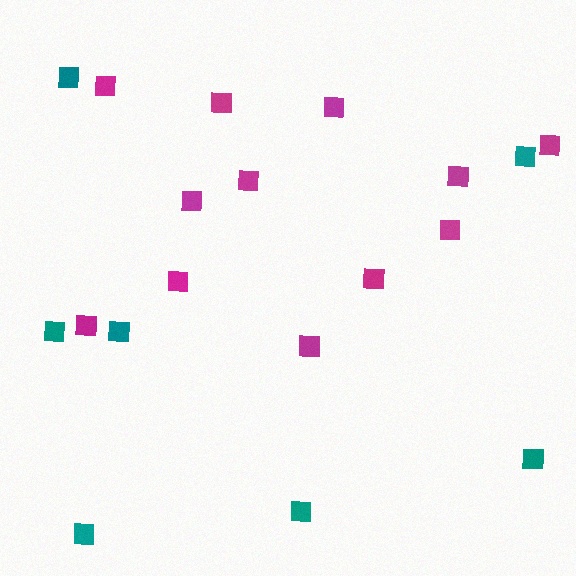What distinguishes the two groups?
There are 2 groups: one group of teal squares (7) and one group of magenta squares (12).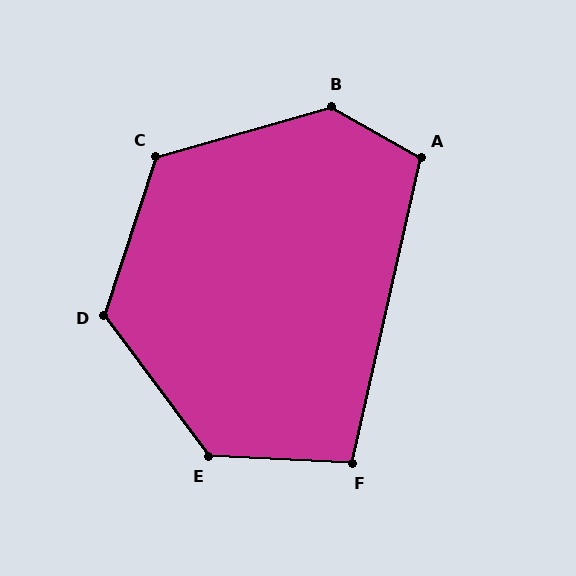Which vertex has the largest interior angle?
B, at approximately 135 degrees.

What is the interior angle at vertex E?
Approximately 129 degrees (obtuse).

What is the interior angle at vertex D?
Approximately 125 degrees (obtuse).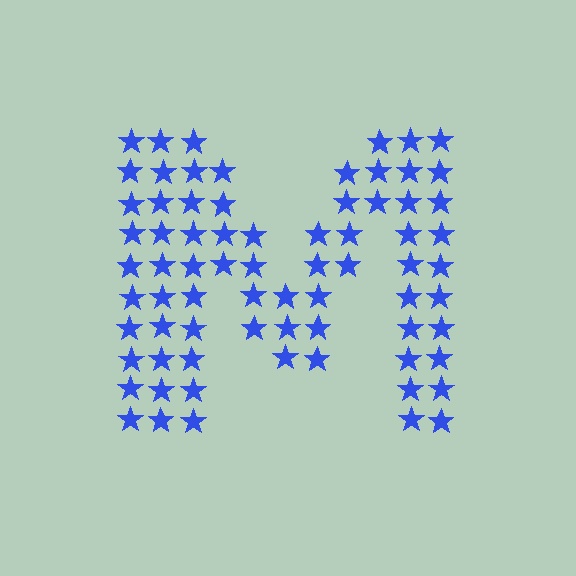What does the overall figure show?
The overall figure shows the letter M.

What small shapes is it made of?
It is made of small stars.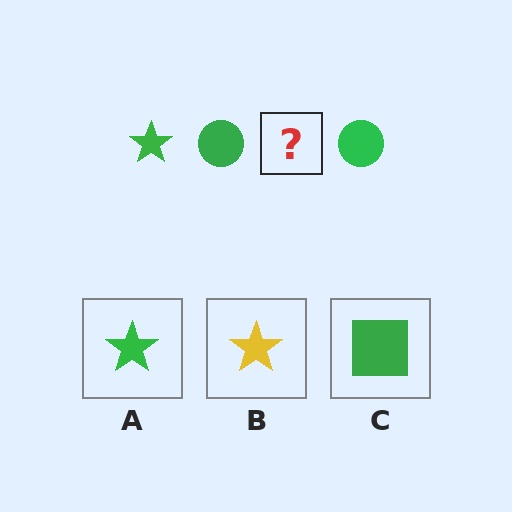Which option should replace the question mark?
Option A.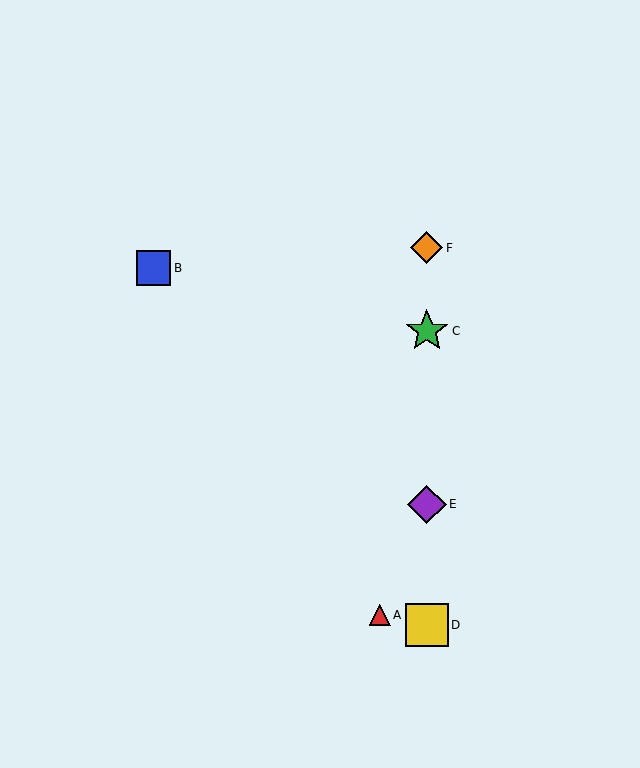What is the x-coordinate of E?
Object E is at x≈427.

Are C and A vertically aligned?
No, C is at x≈427 and A is at x≈380.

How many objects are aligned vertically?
4 objects (C, D, E, F) are aligned vertically.